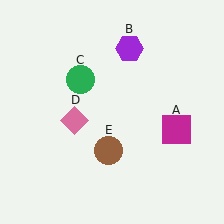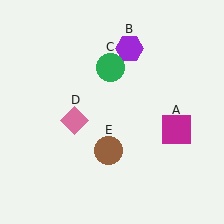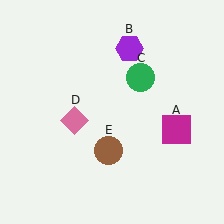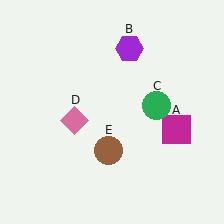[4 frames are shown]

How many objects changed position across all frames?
1 object changed position: green circle (object C).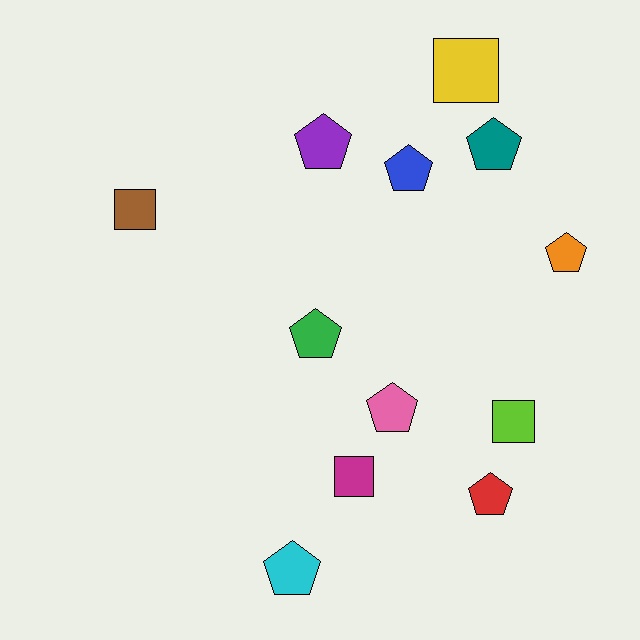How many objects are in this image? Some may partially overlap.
There are 12 objects.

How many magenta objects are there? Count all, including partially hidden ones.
There is 1 magenta object.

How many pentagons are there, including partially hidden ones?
There are 8 pentagons.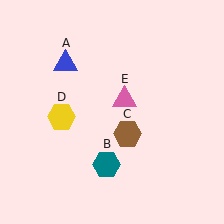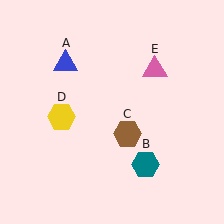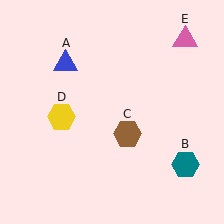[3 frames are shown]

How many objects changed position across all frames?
2 objects changed position: teal hexagon (object B), pink triangle (object E).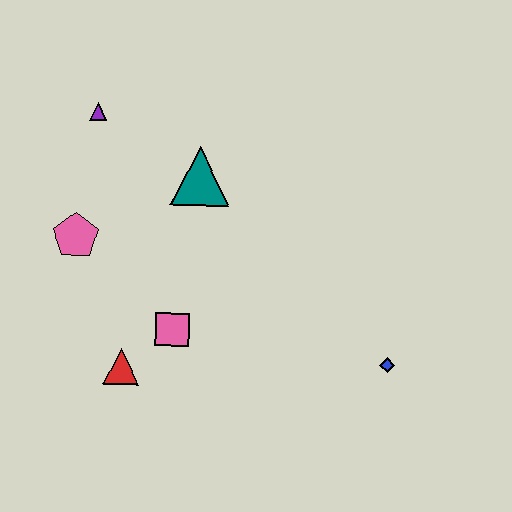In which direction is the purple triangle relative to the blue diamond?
The purple triangle is to the left of the blue diamond.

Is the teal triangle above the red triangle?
Yes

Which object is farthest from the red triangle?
The blue diamond is farthest from the red triangle.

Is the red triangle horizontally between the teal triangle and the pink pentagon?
Yes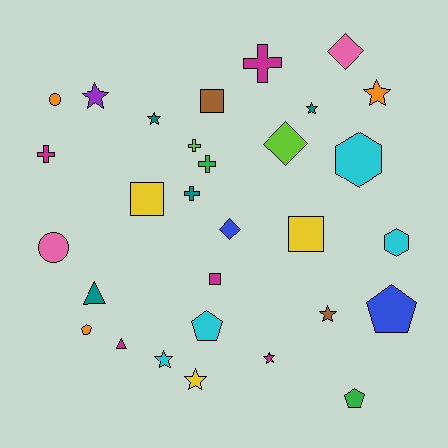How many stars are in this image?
There are 8 stars.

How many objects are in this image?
There are 30 objects.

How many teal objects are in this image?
There are 4 teal objects.